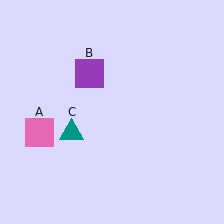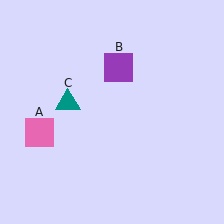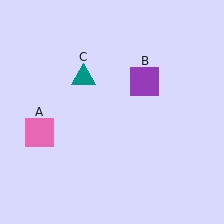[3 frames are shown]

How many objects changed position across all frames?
2 objects changed position: purple square (object B), teal triangle (object C).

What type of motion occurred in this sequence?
The purple square (object B), teal triangle (object C) rotated clockwise around the center of the scene.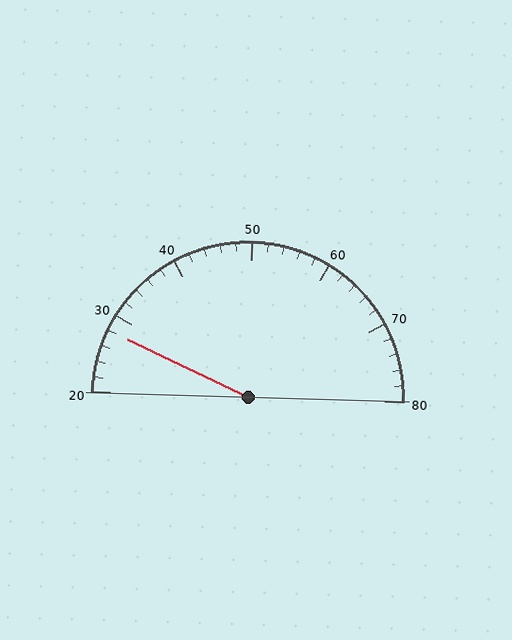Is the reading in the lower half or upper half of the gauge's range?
The reading is in the lower half of the range (20 to 80).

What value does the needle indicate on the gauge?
The needle indicates approximately 28.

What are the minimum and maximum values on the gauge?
The gauge ranges from 20 to 80.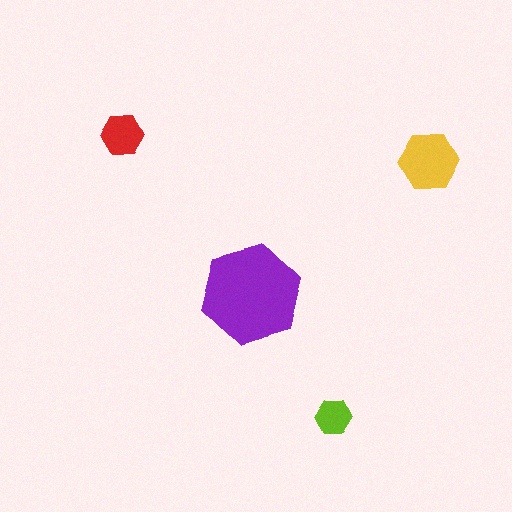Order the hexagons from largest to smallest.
the purple one, the yellow one, the red one, the lime one.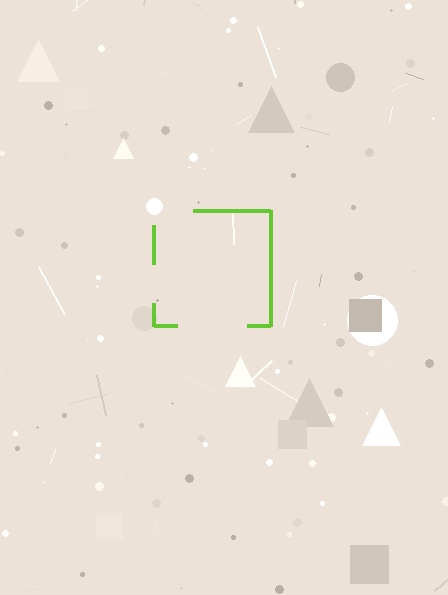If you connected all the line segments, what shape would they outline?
They would outline a square.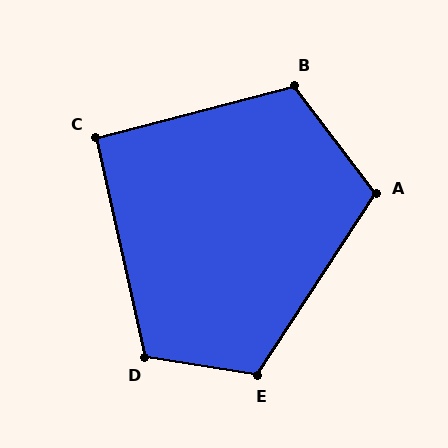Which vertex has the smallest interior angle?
C, at approximately 92 degrees.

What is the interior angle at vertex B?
Approximately 113 degrees (obtuse).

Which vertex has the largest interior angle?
E, at approximately 114 degrees.